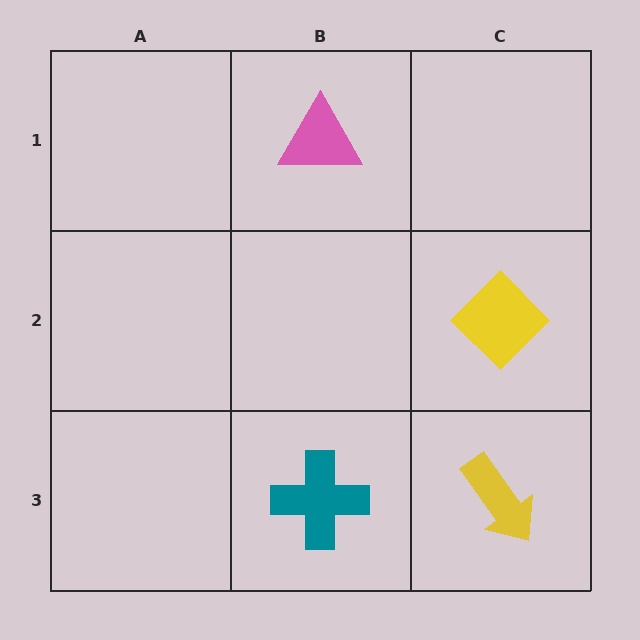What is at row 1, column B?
A pink triangle.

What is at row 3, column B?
A teal cross.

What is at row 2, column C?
A yellow diamond.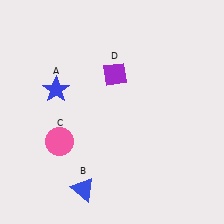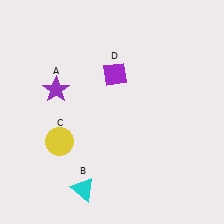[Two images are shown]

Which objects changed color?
A changed from blue to purple. B changed from blue to cyan. C changed from pink to yellow.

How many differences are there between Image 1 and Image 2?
There are 3 differences between the two images.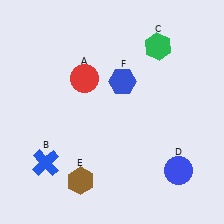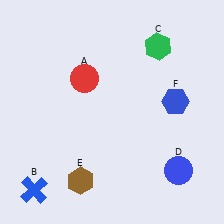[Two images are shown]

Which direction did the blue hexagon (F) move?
The blue hexagon (F) moved right.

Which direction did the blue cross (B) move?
The blue cross (B) moved down.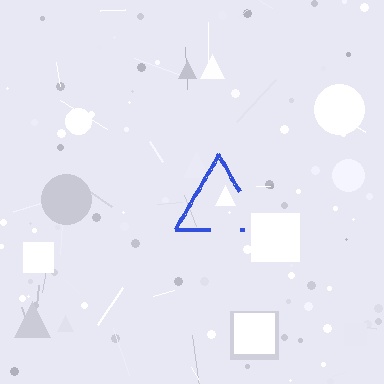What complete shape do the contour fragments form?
The contour fragments form a triangle.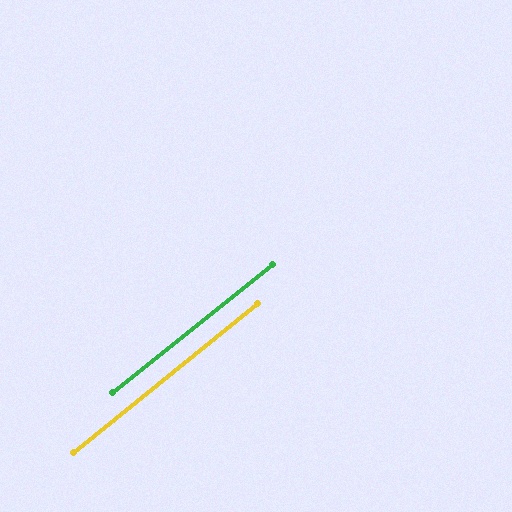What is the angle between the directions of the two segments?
Approximately 0 degrees.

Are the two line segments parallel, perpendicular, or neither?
Parallel — their directions differ by only 0.2°.